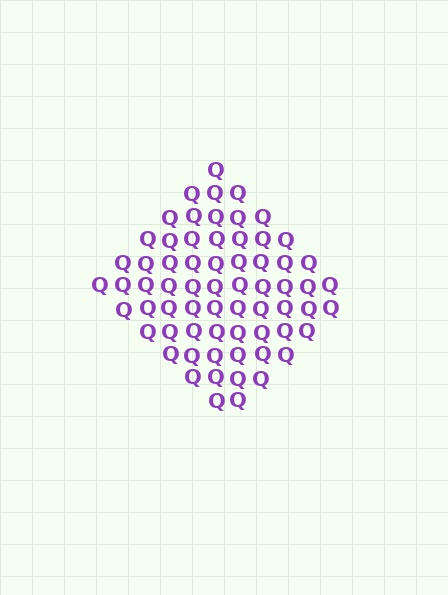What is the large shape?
The large shape is a diamond.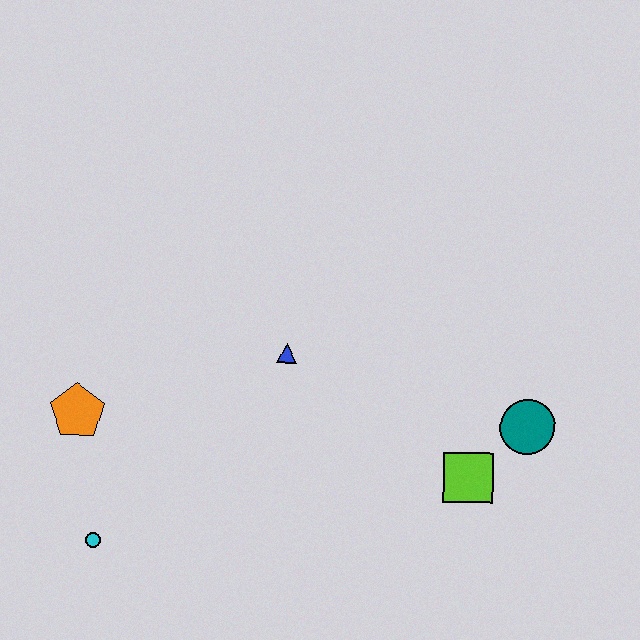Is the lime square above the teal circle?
No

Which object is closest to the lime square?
The teal circle is closest to the lime square.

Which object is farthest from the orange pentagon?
The teal circle is farthest from the orange pentagon.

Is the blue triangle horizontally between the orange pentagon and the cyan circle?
No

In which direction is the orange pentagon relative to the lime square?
The orange pentagon is to the left of the lime square.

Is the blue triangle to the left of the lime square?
Yes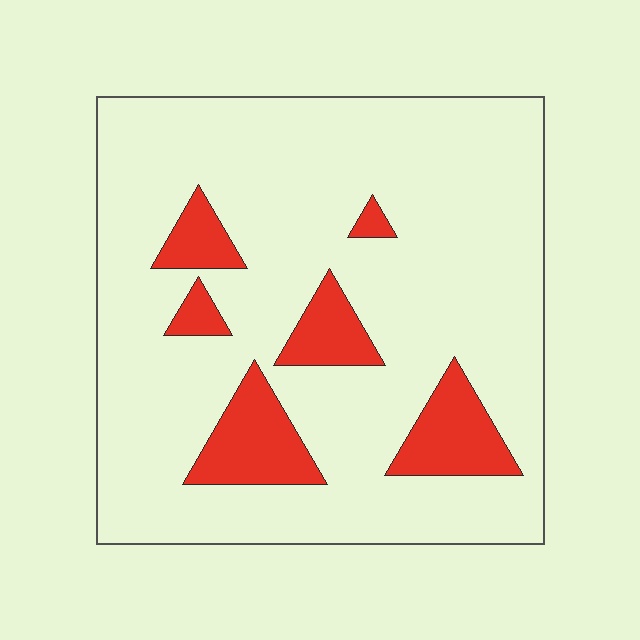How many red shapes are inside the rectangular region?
6.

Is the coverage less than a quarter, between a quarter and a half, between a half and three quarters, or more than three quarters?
Less than a quarter.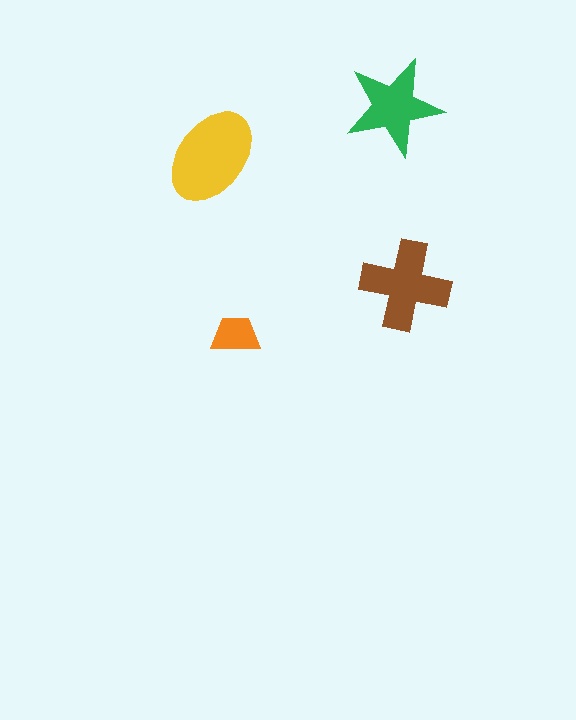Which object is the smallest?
The orange trapezoid.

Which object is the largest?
The yellow ellipse.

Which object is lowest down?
The orange trapezoid is bottommost.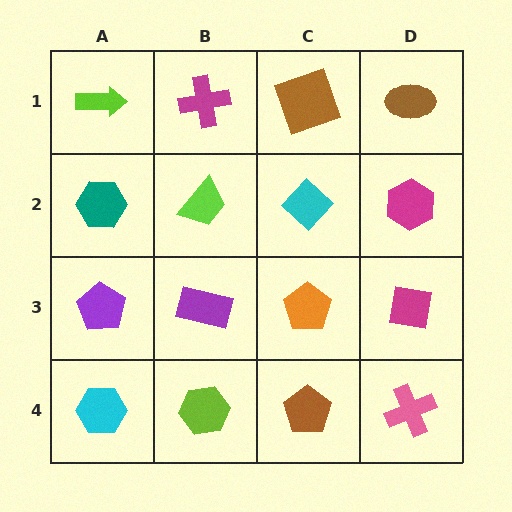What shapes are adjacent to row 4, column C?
An orange pentagon (row 3, column C), a lime hexagon (row 4, column B), a pink cross (row 4, column D).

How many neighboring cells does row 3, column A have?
3.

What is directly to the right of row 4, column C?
A pink cross.